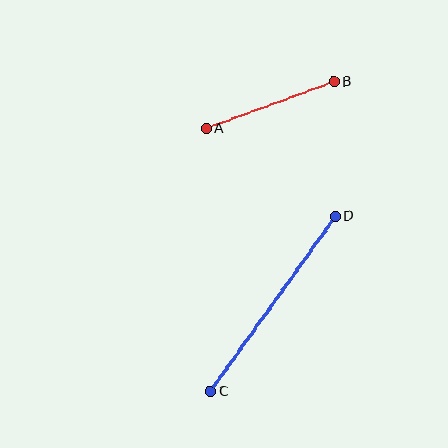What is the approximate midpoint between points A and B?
The midpoint is at approximately (270, 105) pixels.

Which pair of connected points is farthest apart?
Points C and D are farthest apart.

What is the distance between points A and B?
The distance is approximately 136 pixels.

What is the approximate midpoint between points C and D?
The midpoint is at approximately (273, 304) pixels.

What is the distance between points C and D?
The distance is approximately 215 pixels.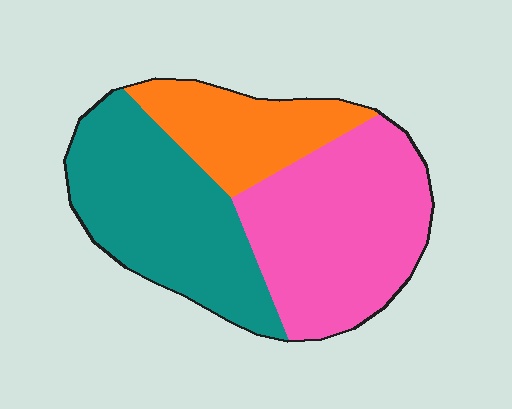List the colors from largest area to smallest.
From largest to smallest: pink, teal, orange.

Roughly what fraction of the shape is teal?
Teal covers about 40% of the shape.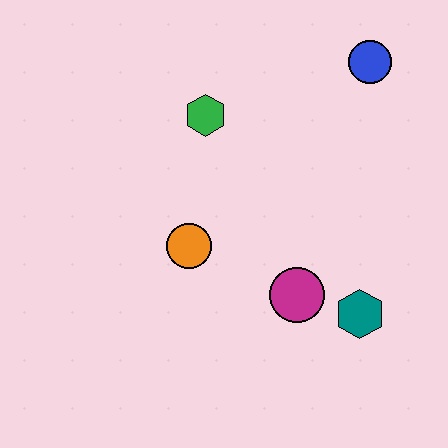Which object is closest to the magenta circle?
The teal hexagon is closest to the magenta circle.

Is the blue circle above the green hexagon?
Yes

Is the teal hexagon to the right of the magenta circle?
Yes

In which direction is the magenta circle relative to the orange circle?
The magenta circle is to the right of the orange circle.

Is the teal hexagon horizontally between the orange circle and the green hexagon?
No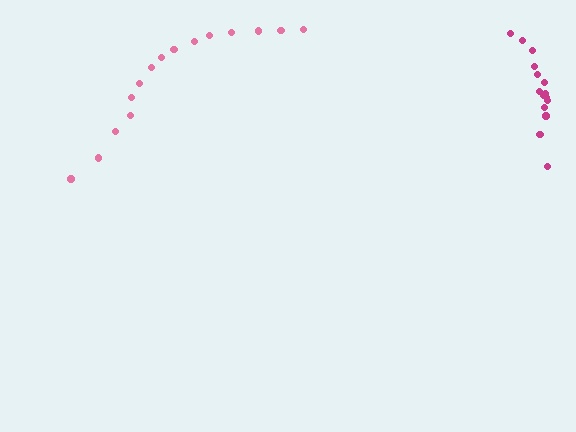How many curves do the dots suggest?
There are 2 distinct paths.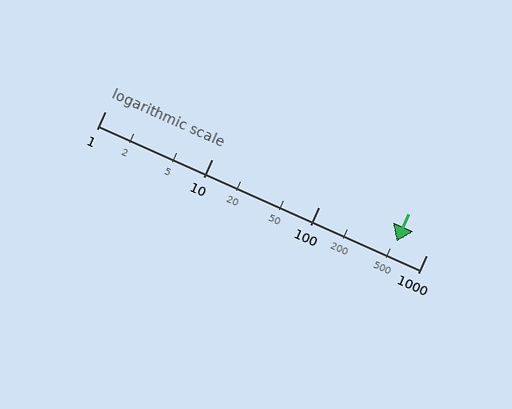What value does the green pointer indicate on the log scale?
The pointer indicates approximately 530.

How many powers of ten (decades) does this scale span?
The scale spans 3 decades, from 1 to 1000.